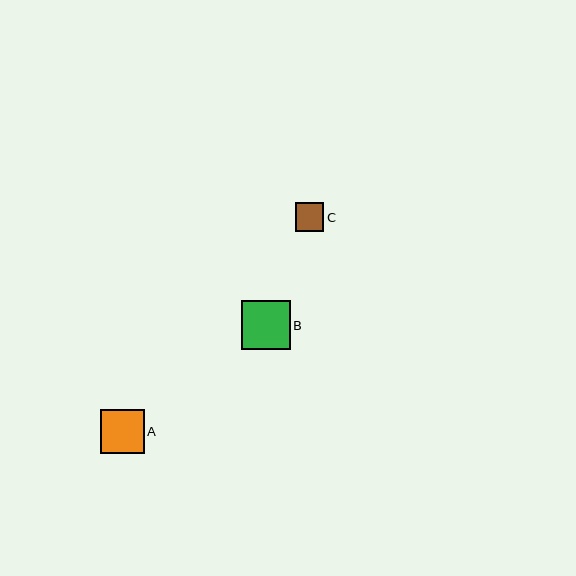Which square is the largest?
Square B is the largest with a size of approximately 49 pixels.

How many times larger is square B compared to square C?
Square B is approximately 1.7 times the size of square C.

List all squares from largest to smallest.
From largest to smallest: B, A, C.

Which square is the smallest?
Square C is the smallest with a size of approximately 29 pixels.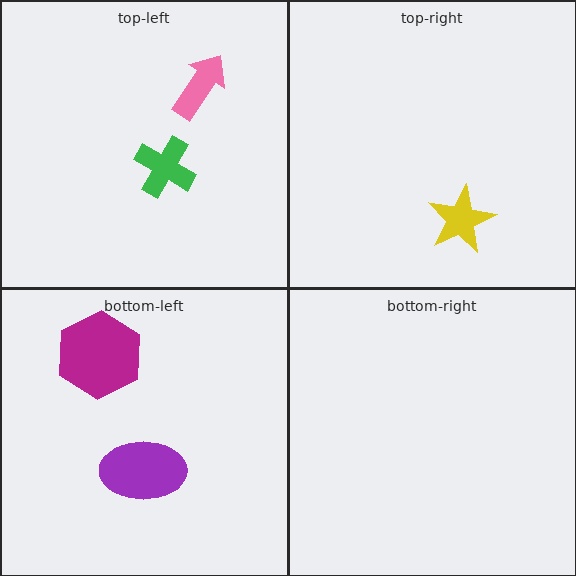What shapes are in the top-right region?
The yellow star.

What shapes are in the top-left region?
The green cross, the pink arrow.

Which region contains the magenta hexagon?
The bottom-left region.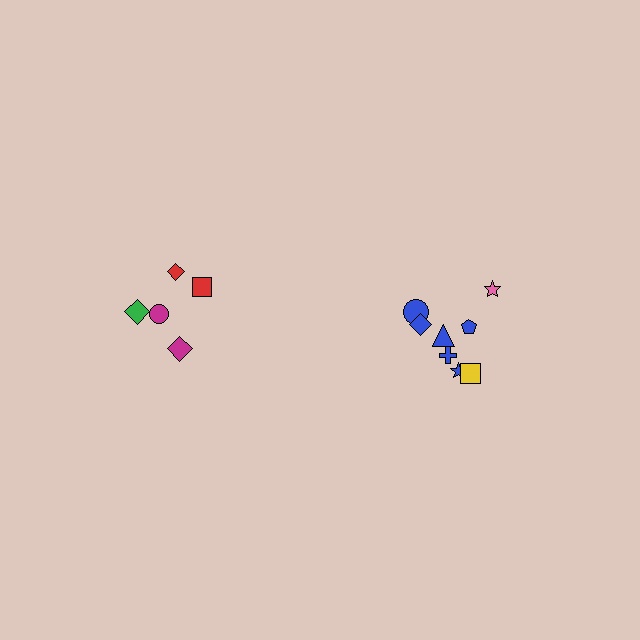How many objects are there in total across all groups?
There are 13 objects.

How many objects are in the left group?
There are 5 objects.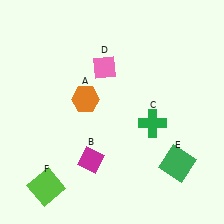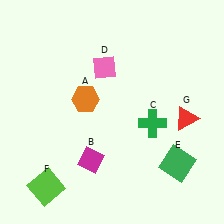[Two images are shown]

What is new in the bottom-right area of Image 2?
A red triangle (G) was added in the bottom-right area of Image 2.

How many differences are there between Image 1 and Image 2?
There is 1 difference between the two images.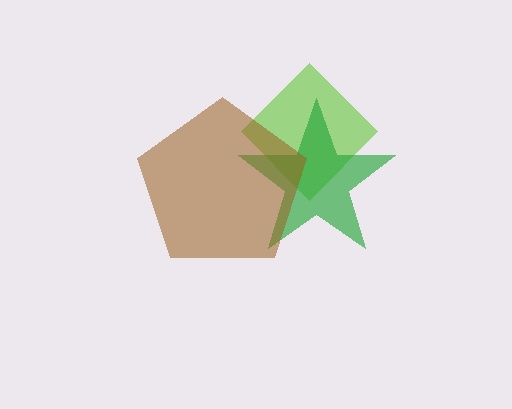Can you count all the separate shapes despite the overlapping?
Yes, there are 3 separate shapes.